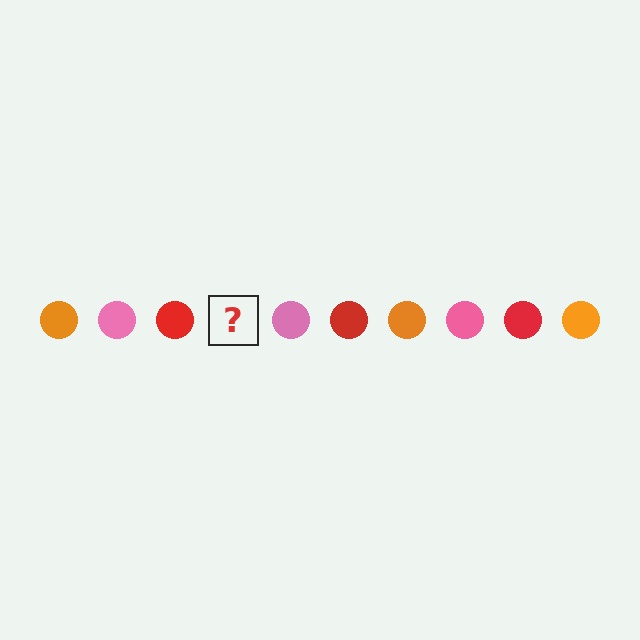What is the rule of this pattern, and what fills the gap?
The rule is that the pattern cycles through orange, pink, red circles. The gap should be filled with an orange circle.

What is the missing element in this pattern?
The missing element is an orange circle.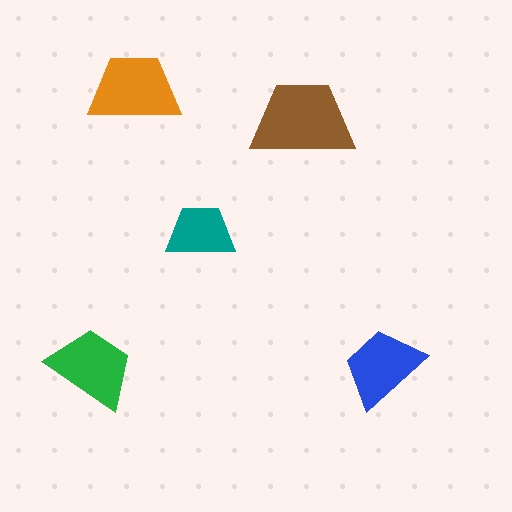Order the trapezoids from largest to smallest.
the brown one, the orange one, the green one, the blue one, the teal one.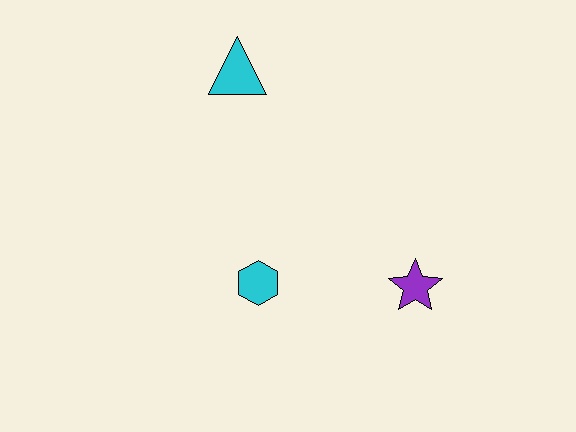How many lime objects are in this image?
There are no lime objects.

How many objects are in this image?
There are 3 objects.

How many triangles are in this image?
There is 1 triangle.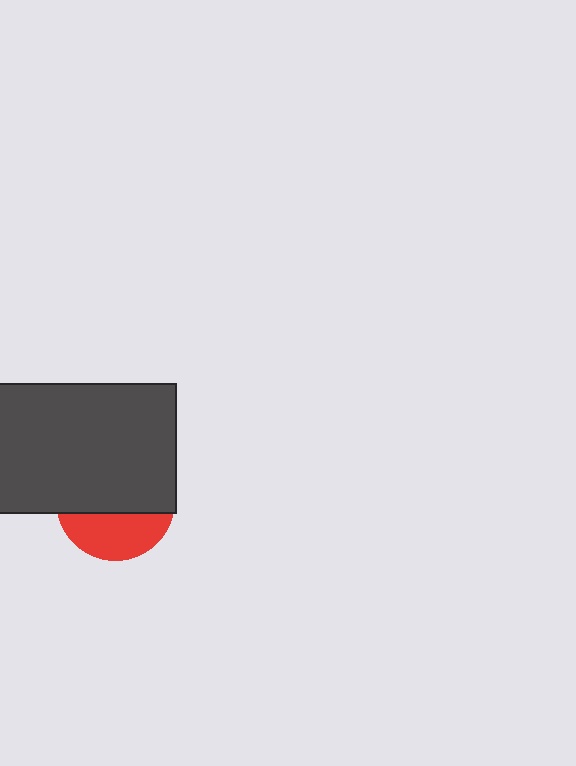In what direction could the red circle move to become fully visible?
The red circle could move down. That would shift it out from behind the dark gray rectangle entirely.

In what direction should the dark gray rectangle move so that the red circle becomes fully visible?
The dark gray rectangle should move up. That is the shortest direction to clear the overlap and leave the red circle fully visible.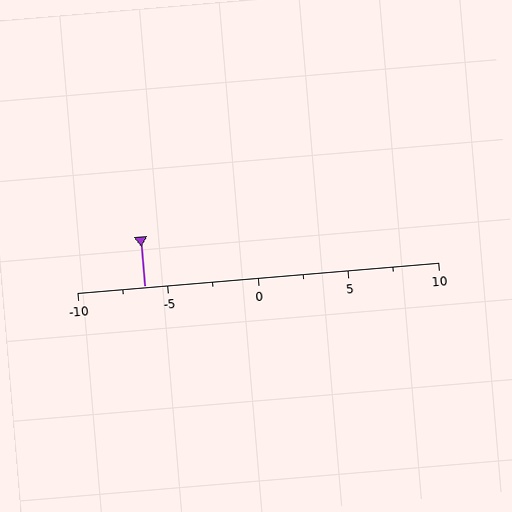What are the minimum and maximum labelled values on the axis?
The axis runs from -10 to 10.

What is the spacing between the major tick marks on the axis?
The major ticks are spaced 5 apart.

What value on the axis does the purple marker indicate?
The marker indicates approximately -6.2.